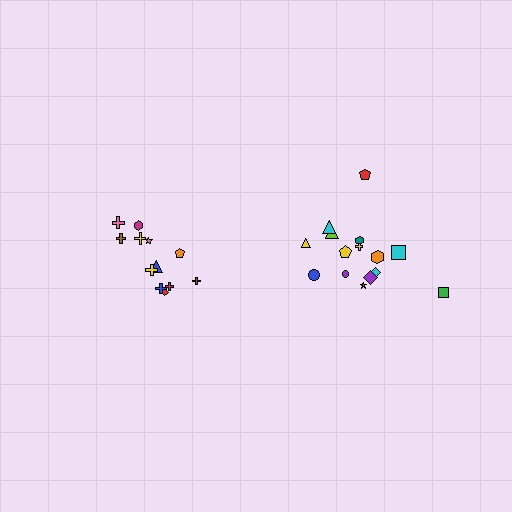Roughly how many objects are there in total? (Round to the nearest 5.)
Roughly 25 objects in total.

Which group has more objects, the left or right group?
The right group.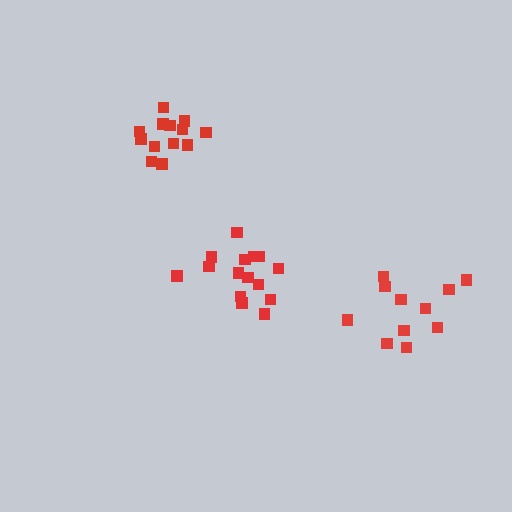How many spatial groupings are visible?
There are 3 spatial groupings.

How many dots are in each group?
Group 1: 15 dots, Group 2: 11 dots, Group 3: 13 dots (39 total).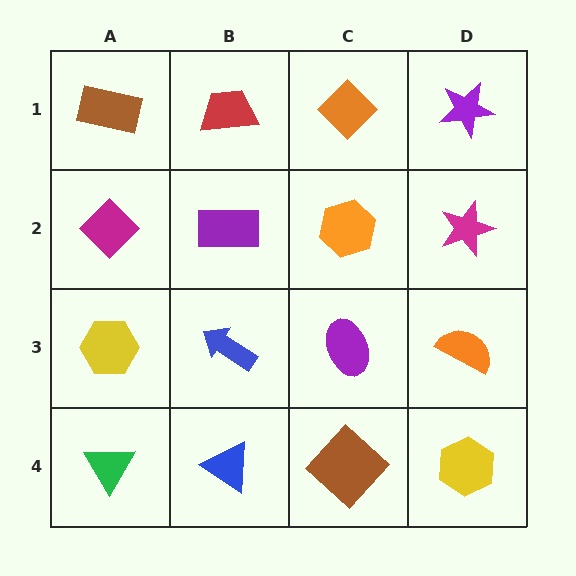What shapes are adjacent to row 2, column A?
A brown rectangle (row 1, column A), a yellow hexagon (row 3, column A), a purple rectangle (row 2, column B).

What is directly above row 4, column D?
An orange semicircle.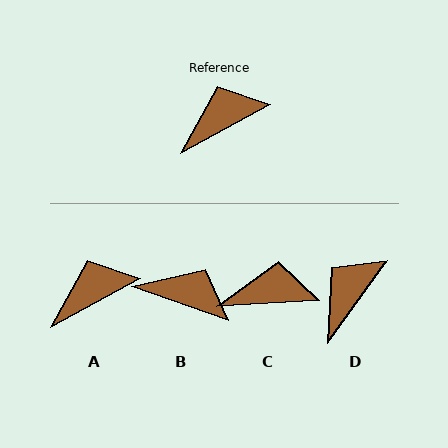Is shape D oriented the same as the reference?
No, it is off by about 25 degrees.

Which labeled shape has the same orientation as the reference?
A.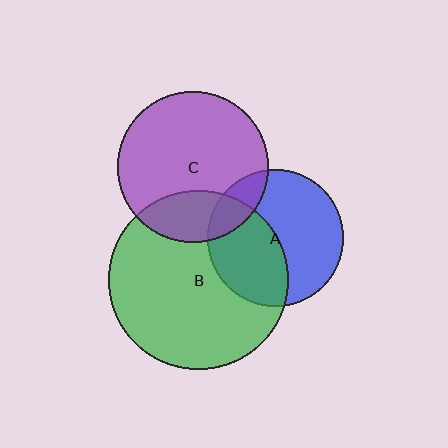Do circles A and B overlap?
Yes.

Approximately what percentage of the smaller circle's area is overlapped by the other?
Approximately 45%.